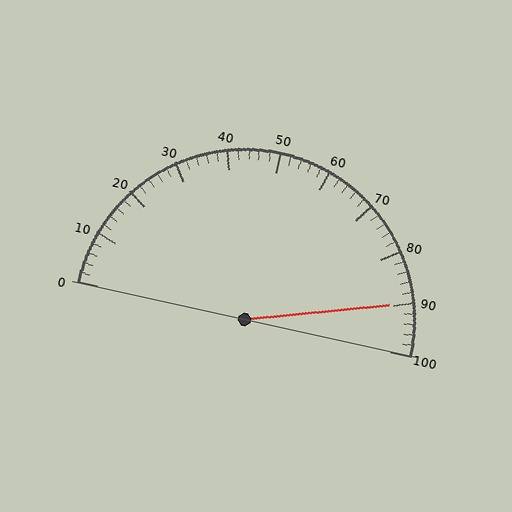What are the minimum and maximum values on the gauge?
The gauge ranges from 0 to 100.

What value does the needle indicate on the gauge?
The needle indicates approximately 90.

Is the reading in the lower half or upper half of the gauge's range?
The reading is in the upper half of the range (0 to 100).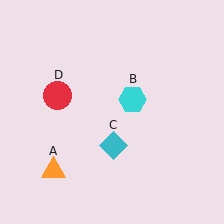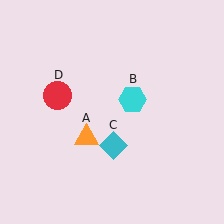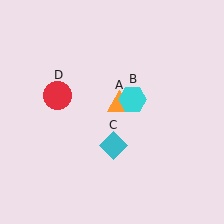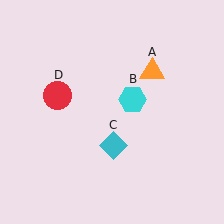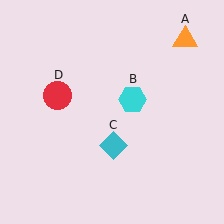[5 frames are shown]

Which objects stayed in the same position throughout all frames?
Cyan hexagon (object B) and cyan diamond (object C) and red circle (object D) remained stationary.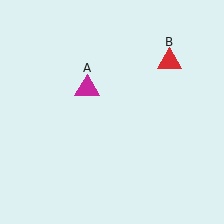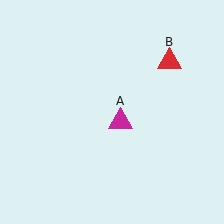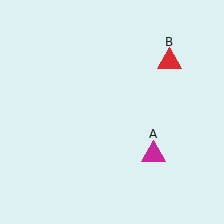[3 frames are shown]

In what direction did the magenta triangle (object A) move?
The magenta triangle (object A) moved down and to the right.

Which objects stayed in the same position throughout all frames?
Red triangle (object B) remained stationary.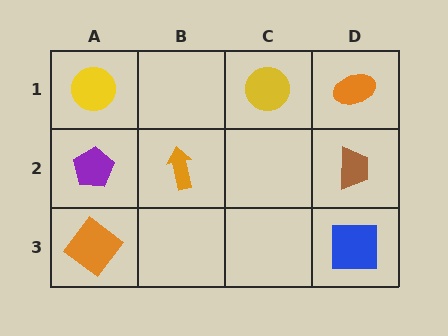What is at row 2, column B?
An orange arrow.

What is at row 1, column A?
A yellow circle.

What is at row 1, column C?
A yellow circle.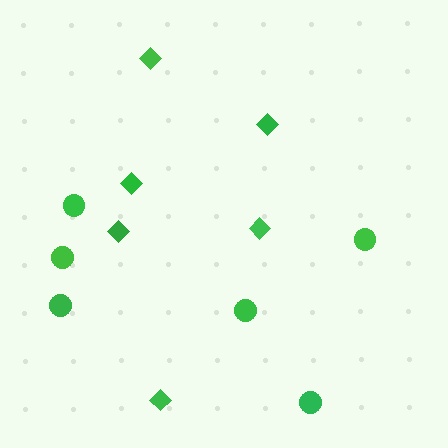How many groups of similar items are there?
There are 2 groups: one group of diamonds (6) and one group of circles (6).